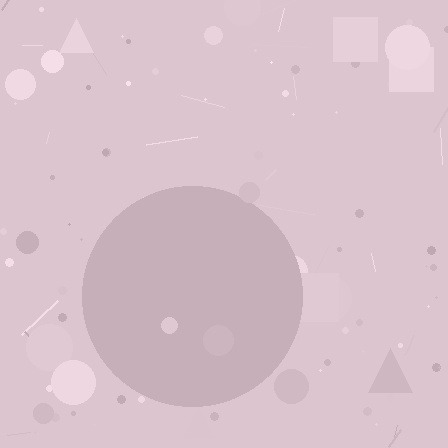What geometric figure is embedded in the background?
A circle is embedded in the background.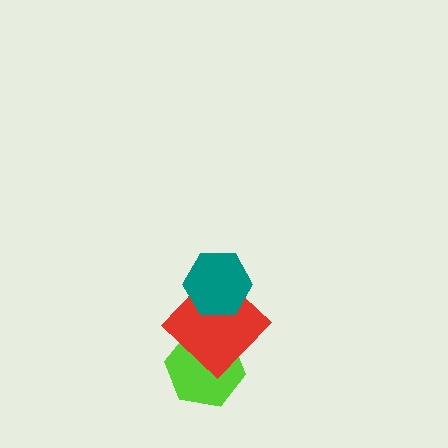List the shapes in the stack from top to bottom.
From top to bottom: the teal hexagon, the red diamond, the lime hexagon.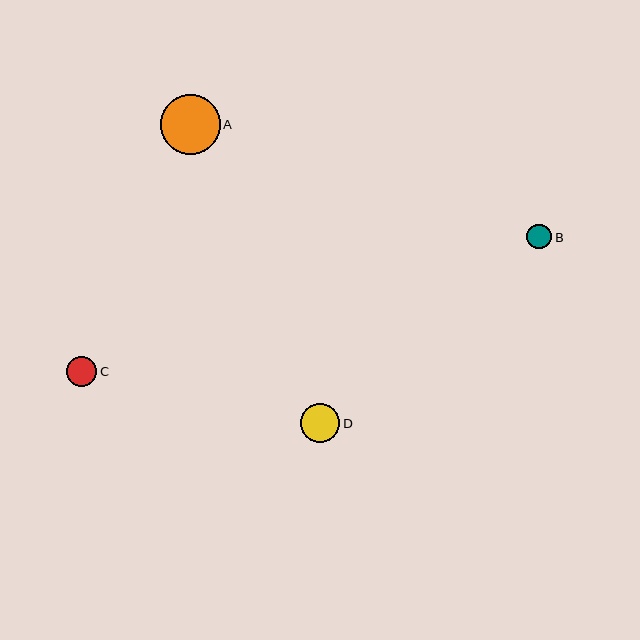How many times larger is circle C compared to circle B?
Circle C is approximately 1.2 times the size of circle B.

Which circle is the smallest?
Circle B is the smallest with a size of approximately 25 pixels.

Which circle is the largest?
Circle A is the largest with a size of approximately 60 pixels.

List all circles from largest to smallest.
From largest to smallest: A, D, C, B.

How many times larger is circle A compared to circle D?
Circle A is approximately 1.5 times the size of circle D.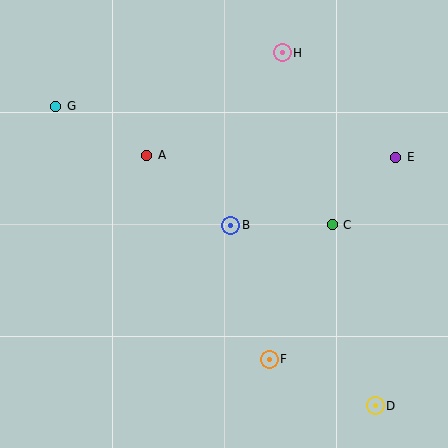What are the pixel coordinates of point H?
Point H is at (282, 53).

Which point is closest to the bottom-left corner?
Point F is closest to the bottom-left corner.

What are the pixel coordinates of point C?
Point C is at (332, 225).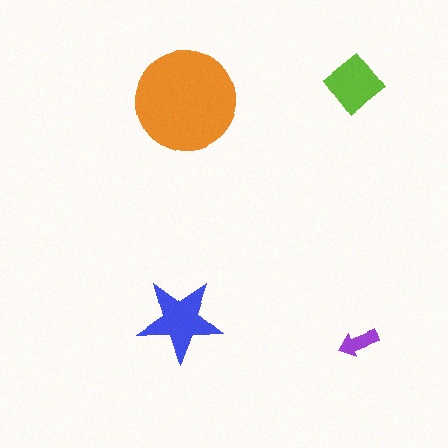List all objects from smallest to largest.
The purple arrow, the lime diamond, the blue star, the orange circle.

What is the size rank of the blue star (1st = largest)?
2nd.